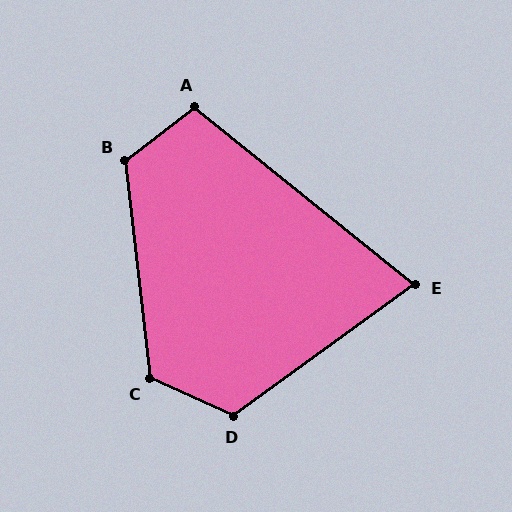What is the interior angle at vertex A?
Approximately 103 degrees (obtuse).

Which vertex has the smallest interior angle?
E, at approximately 75 degrees.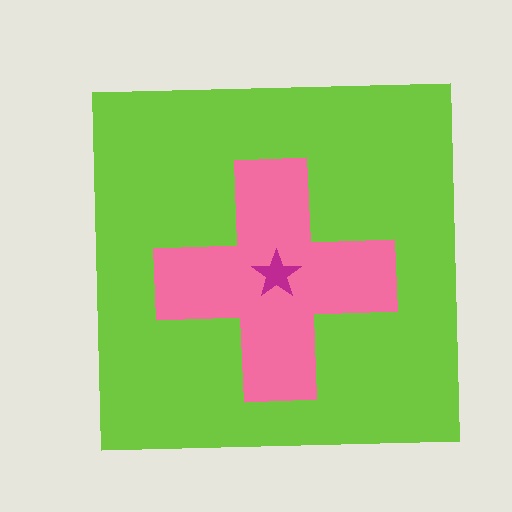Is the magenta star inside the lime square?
Yes.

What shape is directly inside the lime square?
The pink cross.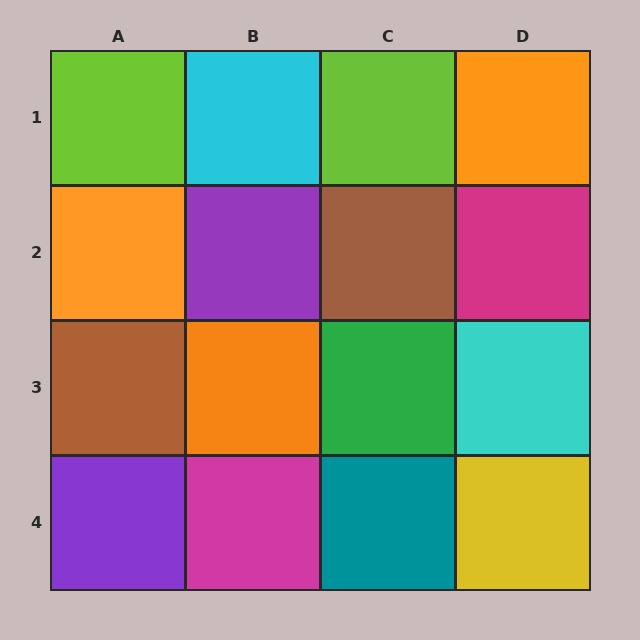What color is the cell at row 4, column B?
Magenta.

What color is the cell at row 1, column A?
Lime.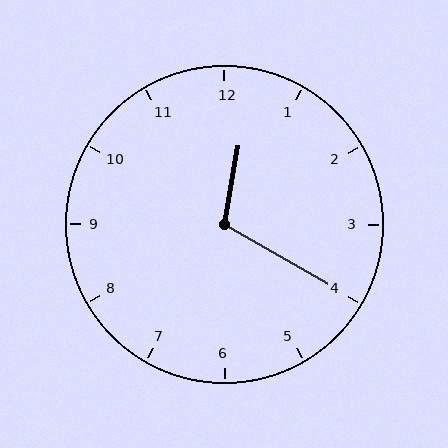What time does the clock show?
12:20.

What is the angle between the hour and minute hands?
Approximately 110 degrees.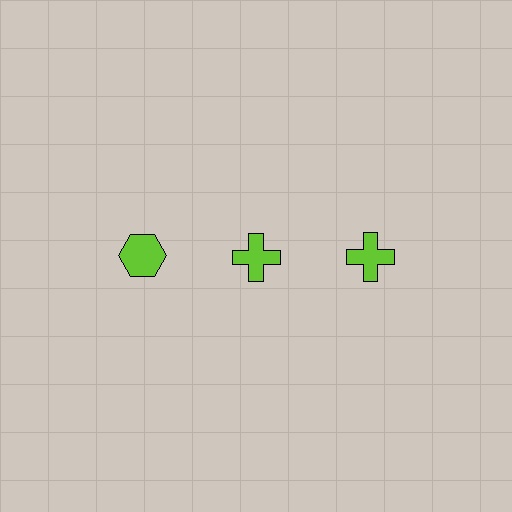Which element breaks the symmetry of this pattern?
The lime hexagon in the top row, leftmost column breaks the symmetry. All other shapes are lime crosses.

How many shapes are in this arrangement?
There are 3 shapes arranged in a grid pattern.